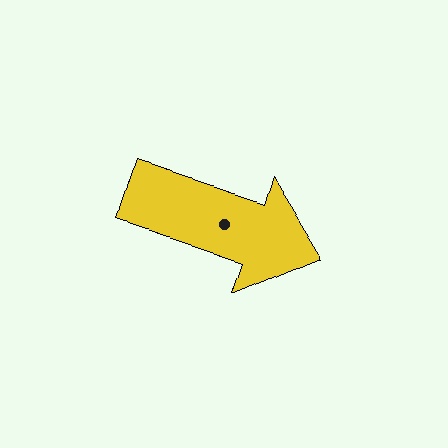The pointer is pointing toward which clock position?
Roughly 4 o'clock.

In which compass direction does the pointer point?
East.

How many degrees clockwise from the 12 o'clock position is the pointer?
Approximately 108 degrees.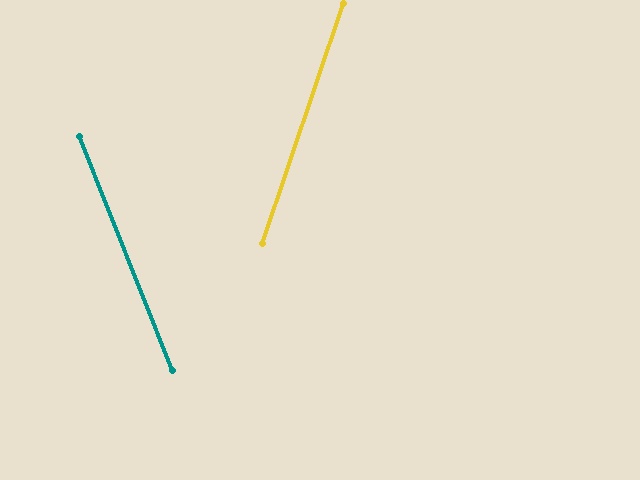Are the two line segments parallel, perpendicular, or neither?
Neither parallel nor perpendicular — they differ by about 41°.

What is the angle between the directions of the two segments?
Approximately 41 degrees.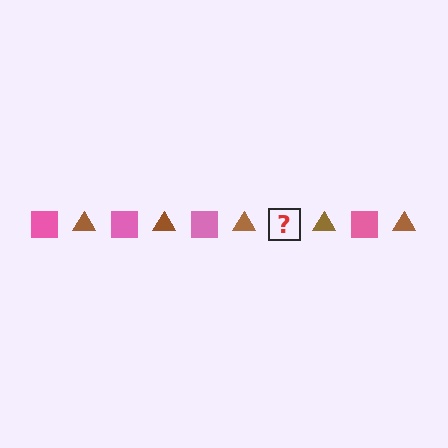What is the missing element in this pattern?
The missing element is a pink square.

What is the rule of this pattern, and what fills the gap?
The rule is that the pattern alternates between pink square and brown triangle. The gap should be filled with a pink square.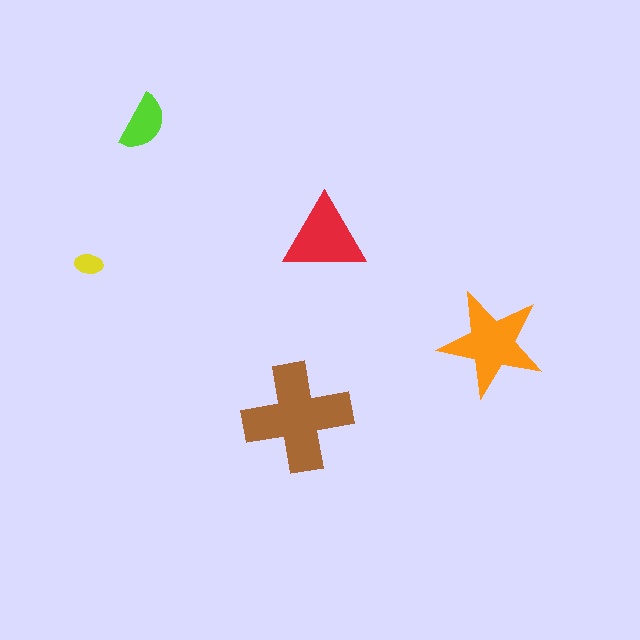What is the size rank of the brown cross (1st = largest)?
1st.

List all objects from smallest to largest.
The yellow ellipse, the lime semicircle, the red triangle, the orange star, the brown cross.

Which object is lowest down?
The brown cross is bottommost.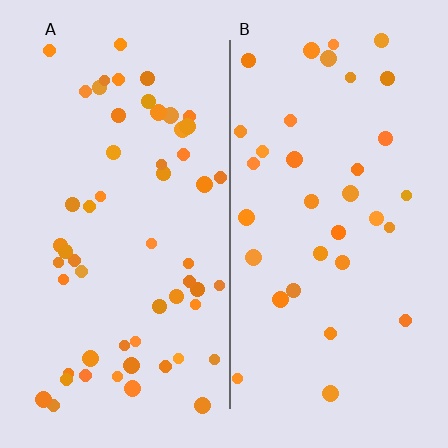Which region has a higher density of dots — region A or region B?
A (the left).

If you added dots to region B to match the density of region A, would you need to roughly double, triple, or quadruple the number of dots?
Approximately double.